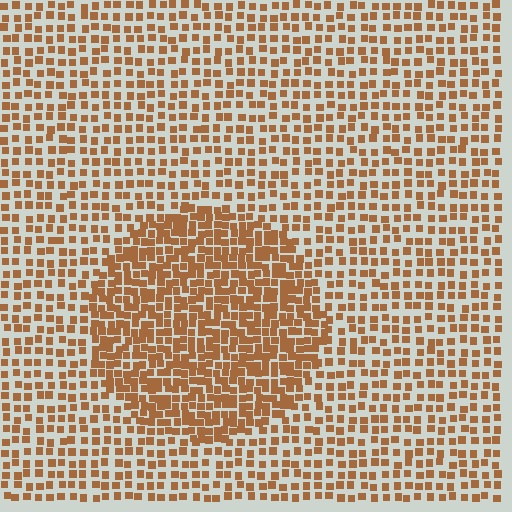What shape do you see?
I see a circle.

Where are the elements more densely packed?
The elements are more densely packed inside the circle boundary.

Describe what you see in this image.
The image contains small brown elements arranged at two different densities. A circle-shaped region is visible where the elements are more densely packed than the surrounding area.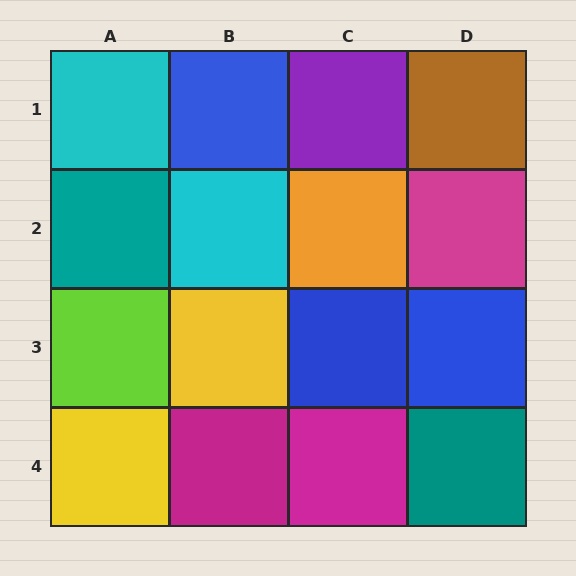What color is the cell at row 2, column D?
Magenta.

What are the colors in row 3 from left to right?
Lime, yellow, blue, blue.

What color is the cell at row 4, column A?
Yellow.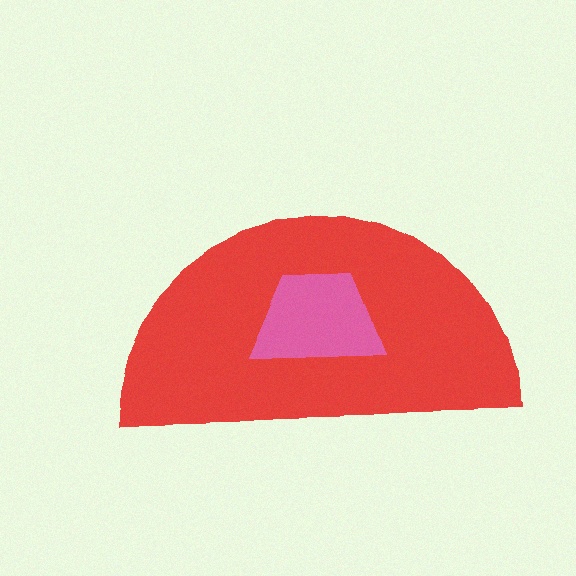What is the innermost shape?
The pink trapezoid.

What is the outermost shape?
The red semicircle.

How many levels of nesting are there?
2.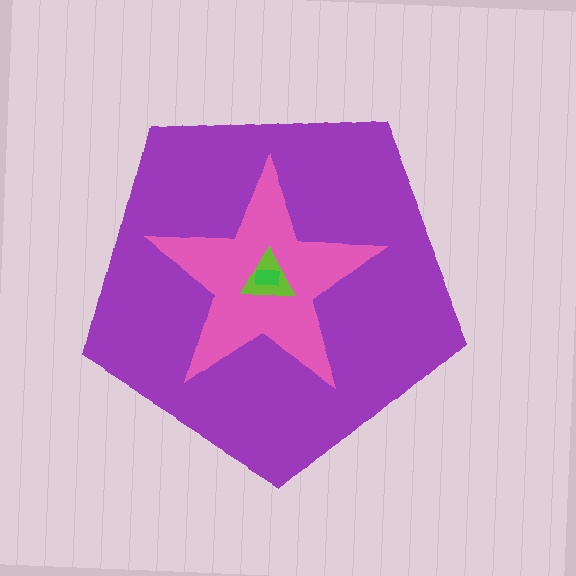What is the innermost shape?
The green rectangle.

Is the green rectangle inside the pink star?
Yes.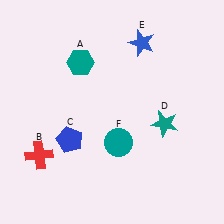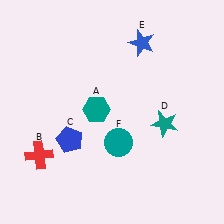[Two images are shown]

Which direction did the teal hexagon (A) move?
The teal hexagon (A) moved down.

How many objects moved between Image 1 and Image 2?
1 object moved between the two images.